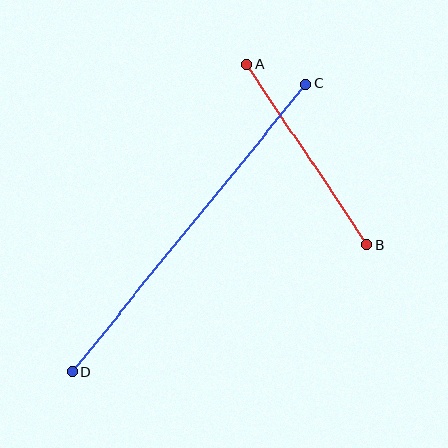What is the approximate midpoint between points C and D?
The midpoint is at approximately (189, 228) pixels.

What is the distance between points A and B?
The distance is approximately 217 pixels.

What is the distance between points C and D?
The distance is approximately 371 pixels.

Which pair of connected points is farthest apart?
Points C and D are farthest apart.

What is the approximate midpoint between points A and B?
The midpoint is at approximately (307, 154) pixels.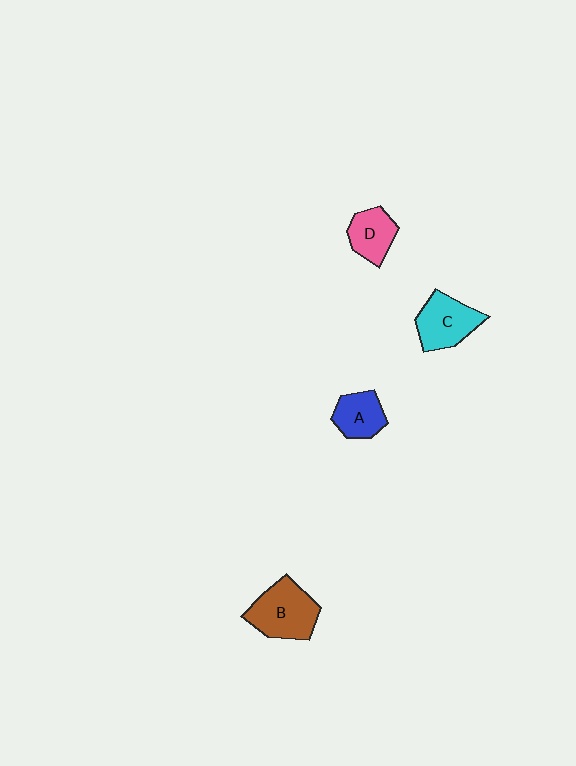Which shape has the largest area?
Shape B (brown).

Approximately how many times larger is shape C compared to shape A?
Approximately 1.3 times.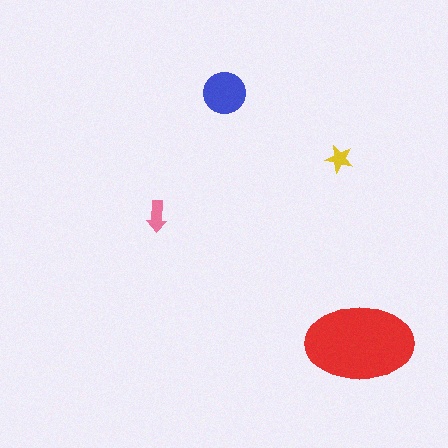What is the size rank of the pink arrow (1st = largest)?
3rd.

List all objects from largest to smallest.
The red ellipse, the blue circle, the pink arrow, the yellow star.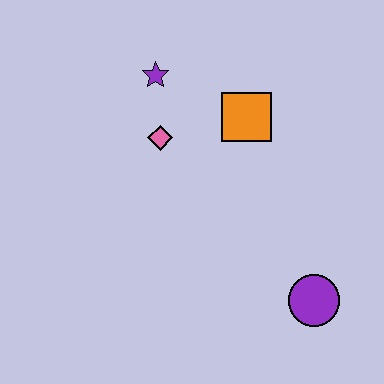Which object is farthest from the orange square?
The purple circle is farthest from the orange square.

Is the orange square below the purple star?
Yes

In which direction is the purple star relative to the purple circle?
The purple star is above the purple circle.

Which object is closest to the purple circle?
The orange square is closest to the purple circle.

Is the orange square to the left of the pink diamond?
No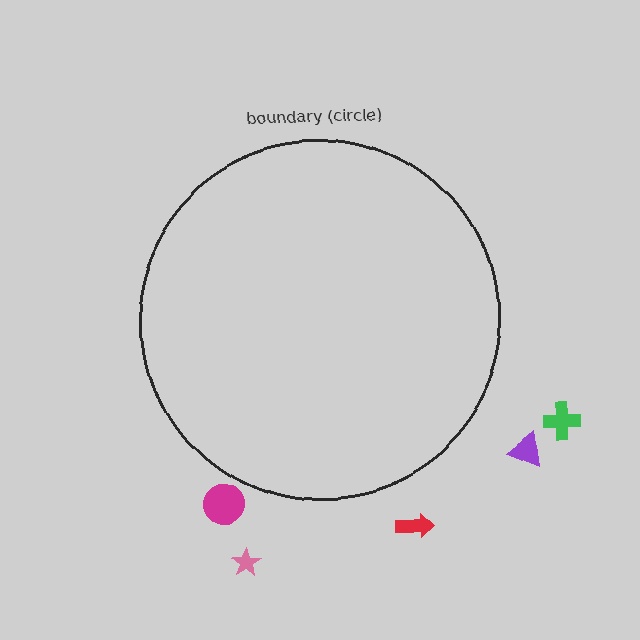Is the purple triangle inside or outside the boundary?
Outside.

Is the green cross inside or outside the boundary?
Outside.